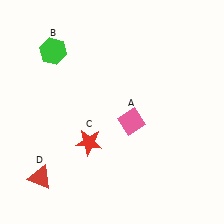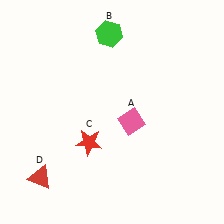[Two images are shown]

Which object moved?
The green hexagon (B) moved right.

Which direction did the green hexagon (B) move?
The green hexagon (B) moved right.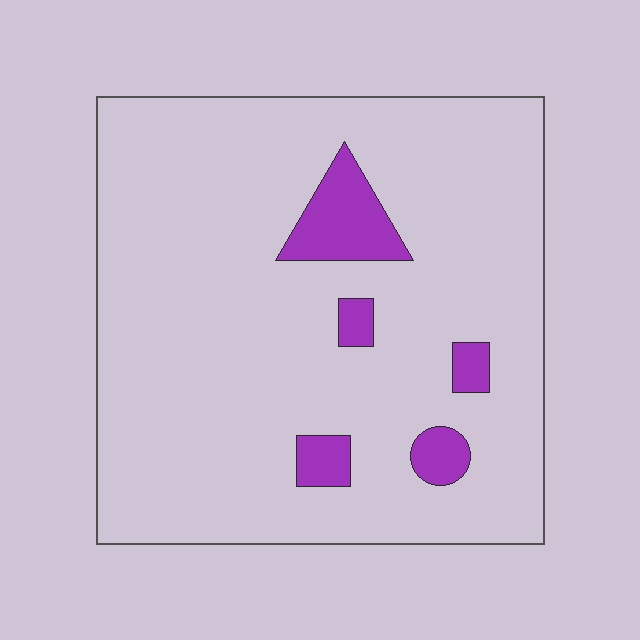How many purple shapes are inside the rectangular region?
5.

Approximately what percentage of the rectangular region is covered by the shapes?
Approximately 10%.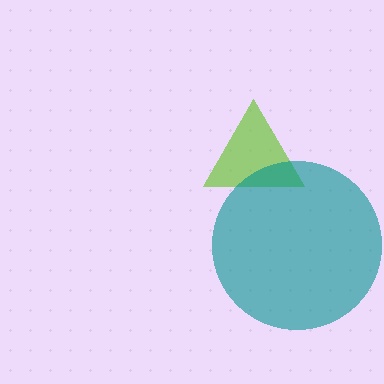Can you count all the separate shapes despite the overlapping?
Yes, there are 2 separate shapes.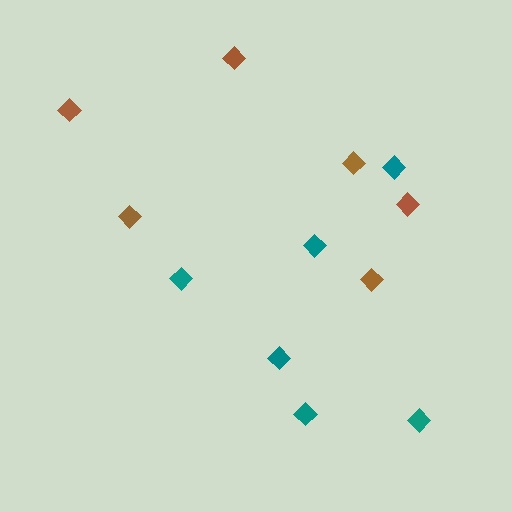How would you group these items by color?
There are 2 groups: one group of teal diamonds (6) and one group of brown diamonds (6).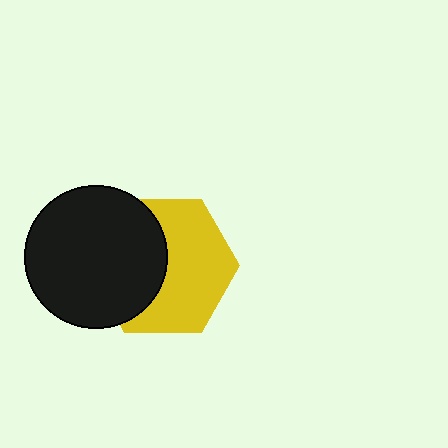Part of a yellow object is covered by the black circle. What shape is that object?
It is a hexagon.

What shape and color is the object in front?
The object in front is a black circle.